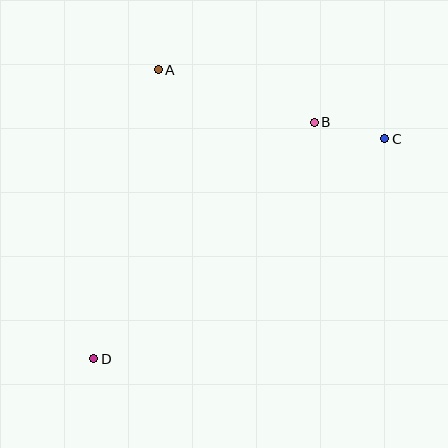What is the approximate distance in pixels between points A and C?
The distance between A and C is approximately 237 pixels.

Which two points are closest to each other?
Points B and C are closest to each other.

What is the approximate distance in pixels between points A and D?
The distance between A and D is approximately 296 pixels.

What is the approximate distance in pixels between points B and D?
The distance between B and D is approximately 323 pixels.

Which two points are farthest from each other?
Points C and D are farthest from each other.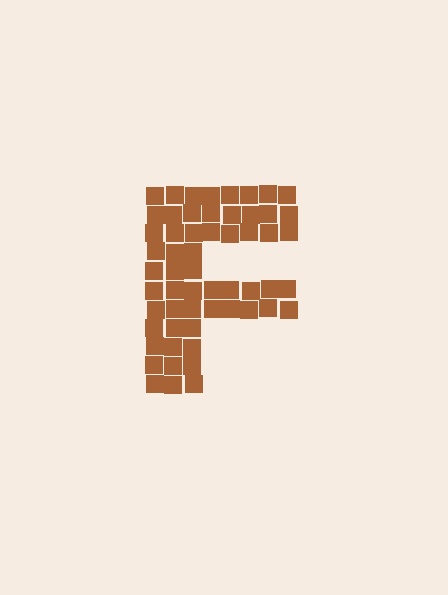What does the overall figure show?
The overall figure shows the letter F.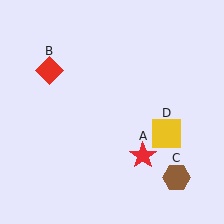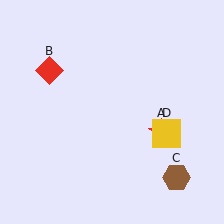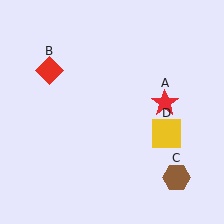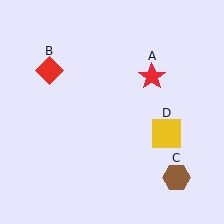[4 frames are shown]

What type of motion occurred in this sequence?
The red star (object A) rotated counterclockwise around the center of the scene.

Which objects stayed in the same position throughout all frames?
Red diamond (object B) and brown hexagon (object C) and yellow square (object D) remained stationary.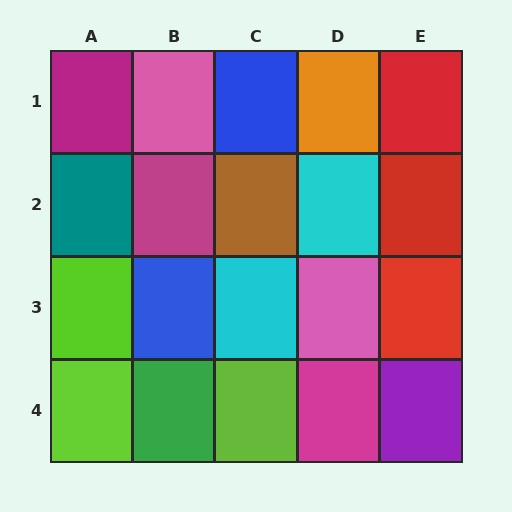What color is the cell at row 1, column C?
Blue.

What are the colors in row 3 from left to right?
Lime, blue, cyan, pink, red.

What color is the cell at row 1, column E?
Red.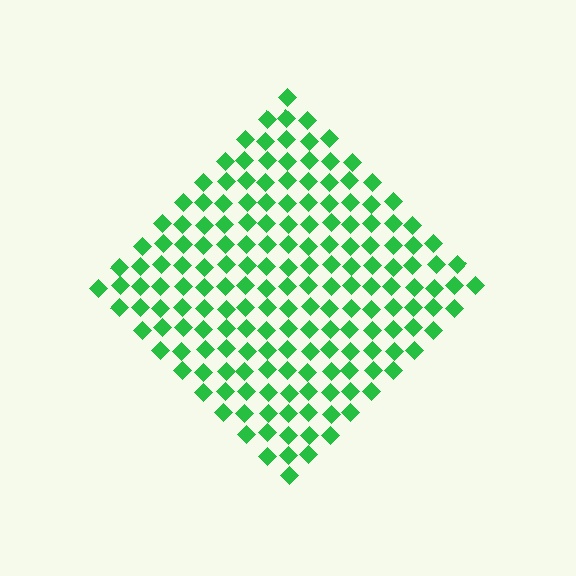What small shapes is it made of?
It is made of small diamonds.